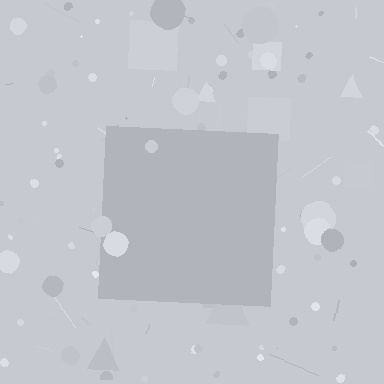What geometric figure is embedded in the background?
A square is embedded in the background.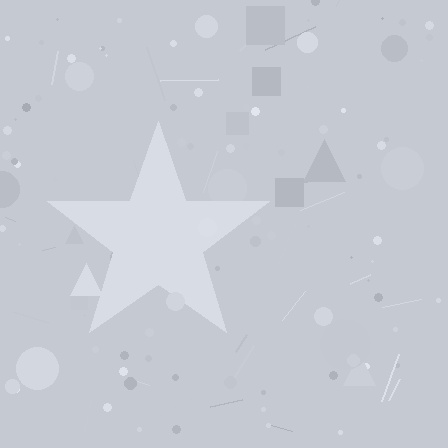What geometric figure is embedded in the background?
A star is embedded in the background.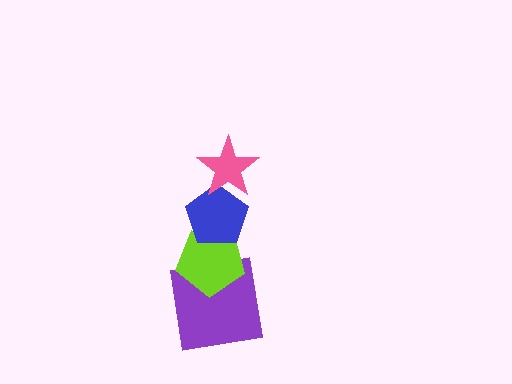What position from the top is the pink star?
The pink star is 1st from the top.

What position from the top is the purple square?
The purple square is 4th from the top.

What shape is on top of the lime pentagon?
The blue pentagon is on top of the lime pentagon.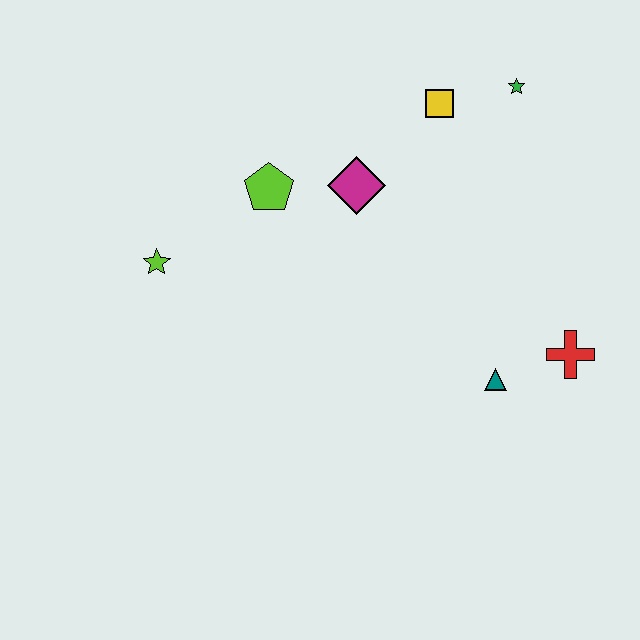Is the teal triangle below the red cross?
Yes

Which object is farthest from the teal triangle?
The lime star is farthest from the teal triangle.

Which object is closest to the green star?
The yellow square is closest to the green star.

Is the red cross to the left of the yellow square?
No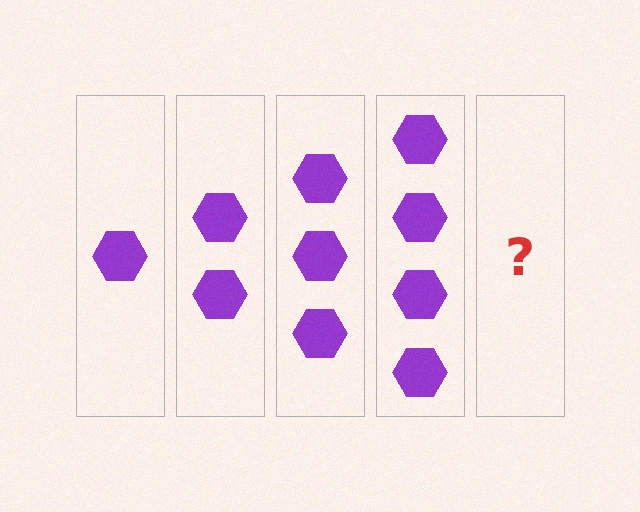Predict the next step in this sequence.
The next step is 5 hexagons.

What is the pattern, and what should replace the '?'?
The pattern is that each step adds one more hexagon. The '?' should be 5 hexagons.